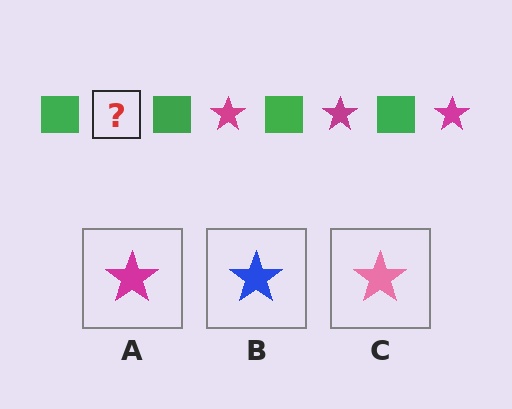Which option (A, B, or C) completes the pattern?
A.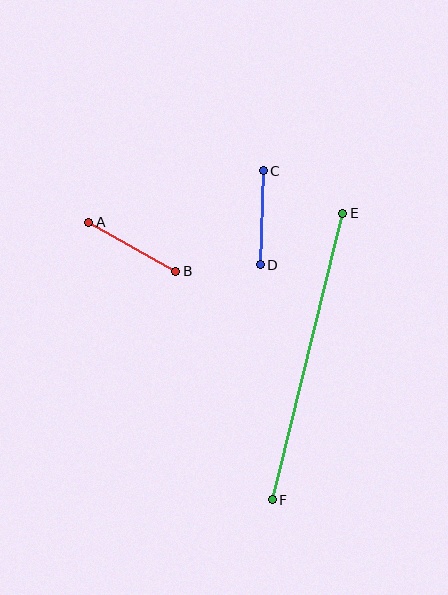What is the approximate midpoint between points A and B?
The midpoint is at approximately (132, 247) pixels.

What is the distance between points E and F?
The distance is approximately 295 pixels.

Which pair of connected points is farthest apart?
Points E and F are farthest apart.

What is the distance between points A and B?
The distance is approximately 100 pixels.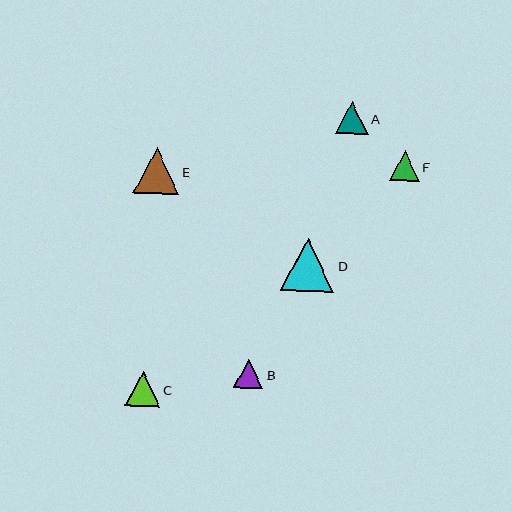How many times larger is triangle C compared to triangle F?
Triangle C is approximately 1.2 times the size of triangle F.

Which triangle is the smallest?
Triangle B is the smallest with a size of approximately 30 pixels.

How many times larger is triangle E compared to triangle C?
Triangle E is approximately 1.3 times the size of triangle C.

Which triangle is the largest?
Triangle D is the largest with a size of approximately 53 pixels.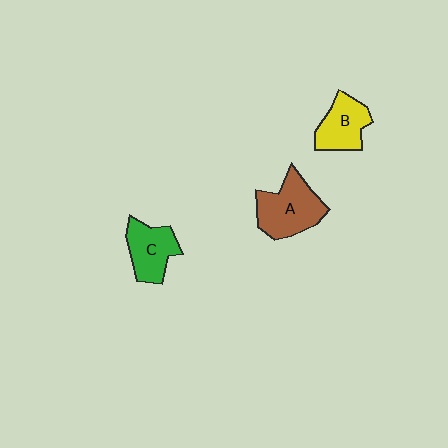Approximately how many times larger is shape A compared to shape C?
Approximately 1.3 times.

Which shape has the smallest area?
Shape B (yellow).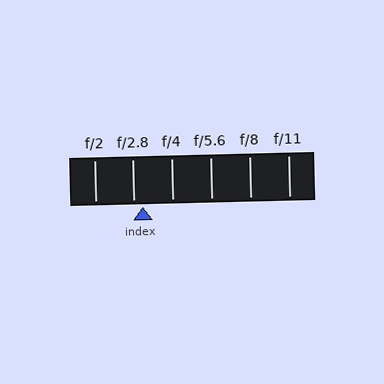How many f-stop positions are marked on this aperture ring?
There are 6 f-stop positions marked.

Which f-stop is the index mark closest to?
The index mark is closest to f/2.8.